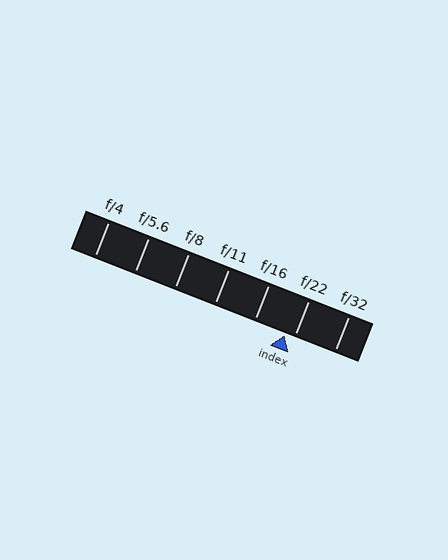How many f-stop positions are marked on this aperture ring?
There are 7 f-stop positions marked.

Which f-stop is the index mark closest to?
The index mark is closest to f/22.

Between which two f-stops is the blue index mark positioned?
The index mark is between f/16 and f/22.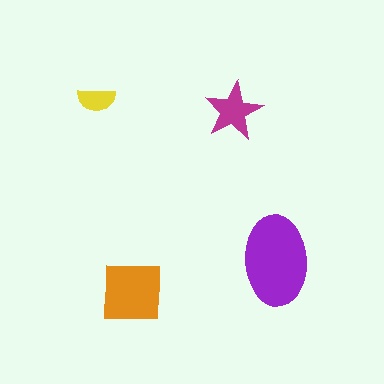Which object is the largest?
The purple ellipse.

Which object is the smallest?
The yellow semicircle.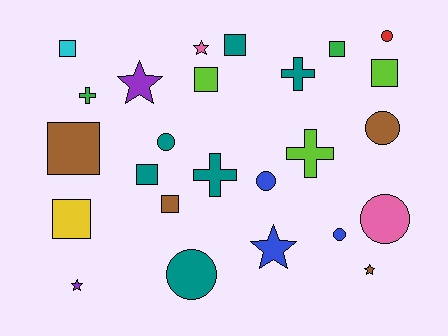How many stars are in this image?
There are 5 stars.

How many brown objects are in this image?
There are 4 brown objects.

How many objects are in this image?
There are 25 objects.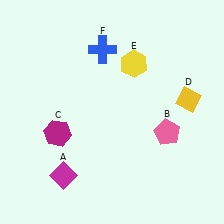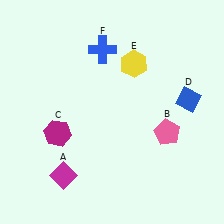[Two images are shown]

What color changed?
The diamond (D) changed from yellow in Image 1 to blue in Image 2.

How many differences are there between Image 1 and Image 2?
There is 1 difference between the two images.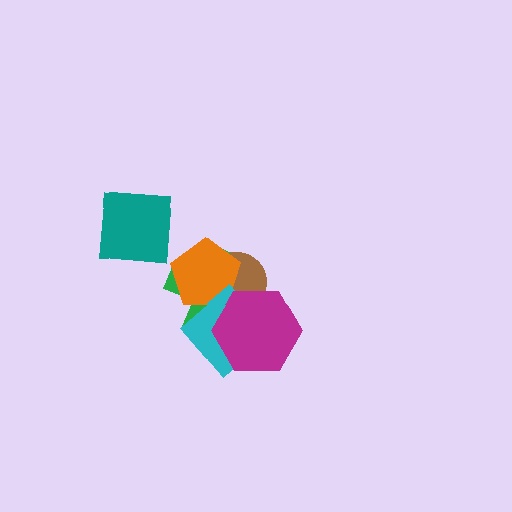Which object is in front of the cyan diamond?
The magenta hexagon is in front of the cyan diamond.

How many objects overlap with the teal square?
0 objects overlap with the teal square.